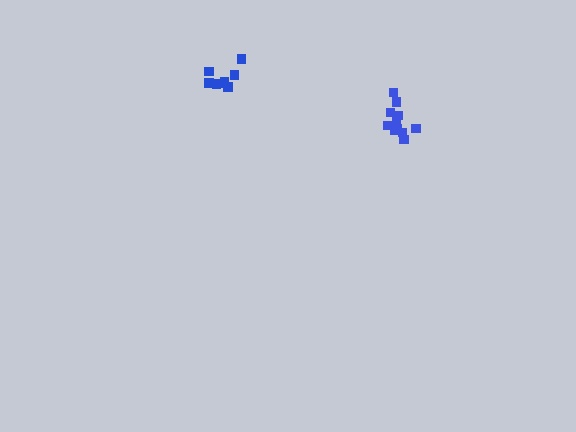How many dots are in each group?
Group 1: 8 dots, Group 2: 11 dots (19 total).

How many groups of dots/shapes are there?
There are 2 groups.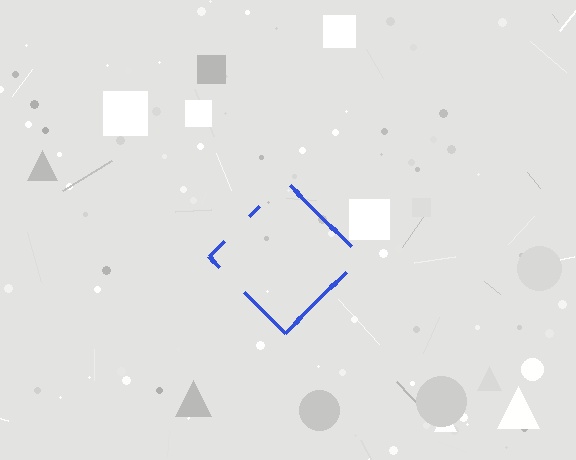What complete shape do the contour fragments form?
The contour fragments form a diamond.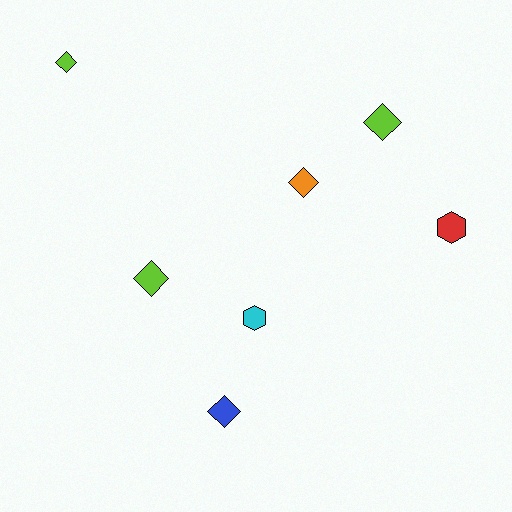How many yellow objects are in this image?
There are no yellow objects.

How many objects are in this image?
There are 7 objects.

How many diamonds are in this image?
There are 5 diamonds.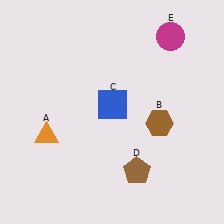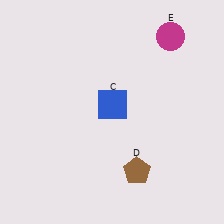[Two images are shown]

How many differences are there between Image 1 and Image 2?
There are 2 differences between the two images.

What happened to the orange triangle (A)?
The orange triangle (A) was removed in Image 2. It was in the bottom-left area of Image 1.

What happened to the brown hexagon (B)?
The brown hexagon (B) was removed in Image 2. It was in the bottom-right area of Image 1.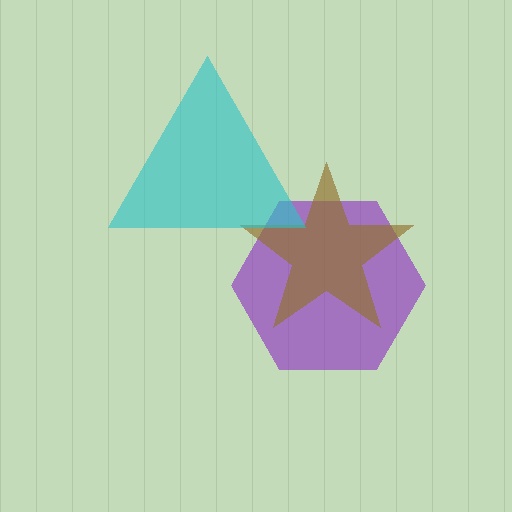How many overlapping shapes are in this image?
There are 3 overlapping shapes in the image.